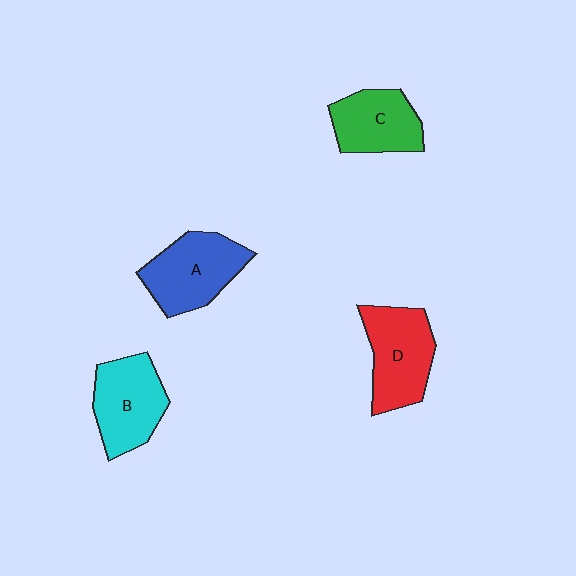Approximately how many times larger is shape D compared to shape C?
Approximately 1.2 times.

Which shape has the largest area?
Shape D (red).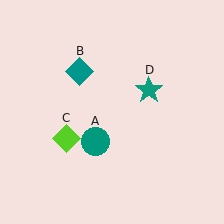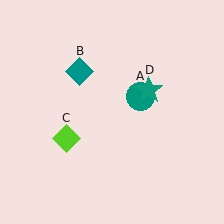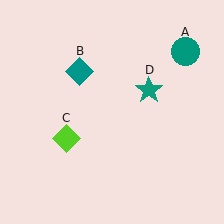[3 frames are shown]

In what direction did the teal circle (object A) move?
The teal circle (object A) moved up and to the right.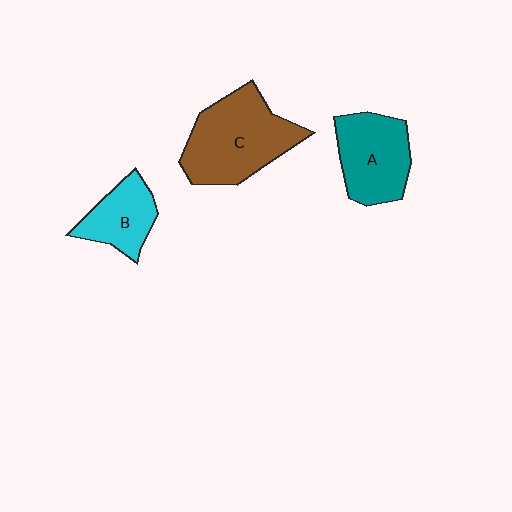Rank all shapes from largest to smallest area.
From largest to smallest: C (brown), A (teal), B (cyan).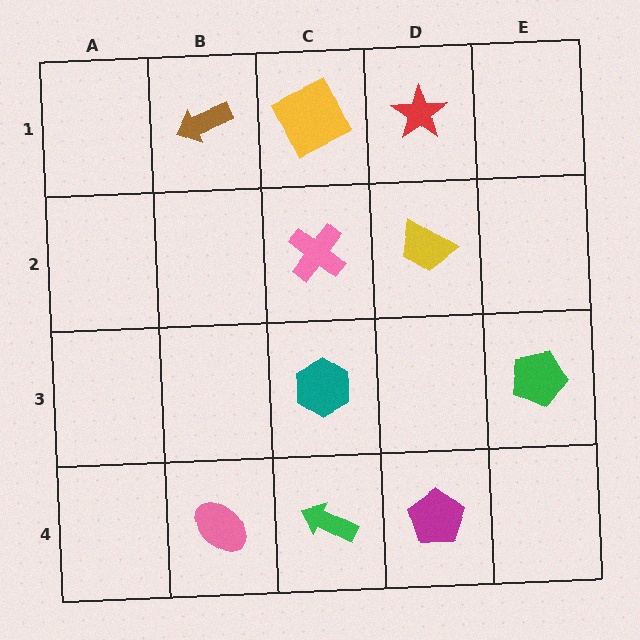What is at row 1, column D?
A red star.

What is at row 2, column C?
A pink cross.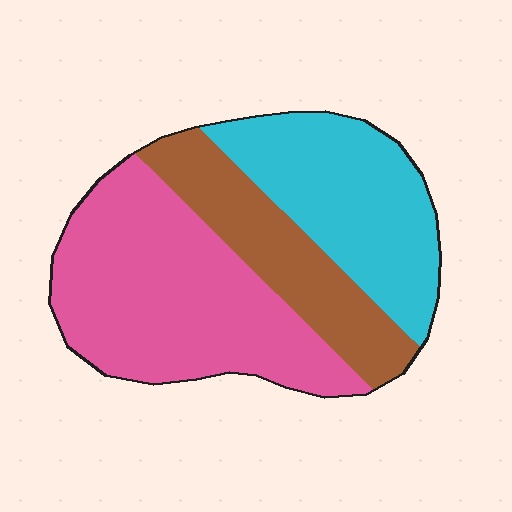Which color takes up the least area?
Brown, at roughly 25%.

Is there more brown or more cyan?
Cyan.